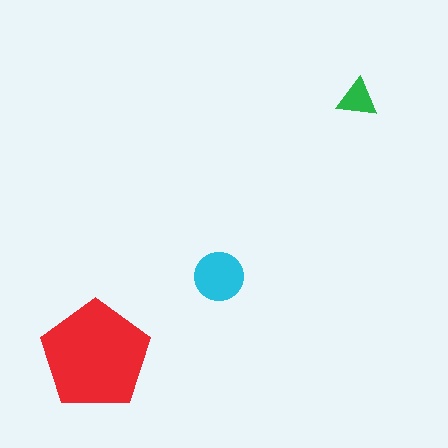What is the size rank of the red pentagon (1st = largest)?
1st.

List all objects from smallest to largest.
The green triangle, the cyan circle, the red pentagon.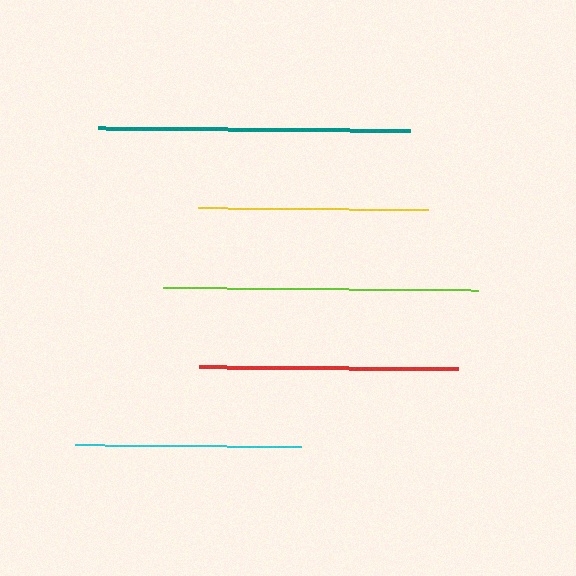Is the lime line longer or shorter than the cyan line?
The lime line is longer than the cyan line.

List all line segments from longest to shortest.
From longest to shortest: lime, teal, red, yellow, cyan.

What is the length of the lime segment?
The lime segment is approximately 315 pixels long.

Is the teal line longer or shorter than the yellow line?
The teal line is longer than the yellow line.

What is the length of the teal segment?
The teal segment is approximately 312 pixels long.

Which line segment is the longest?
The lime line is the longest at approximately 315 pixels.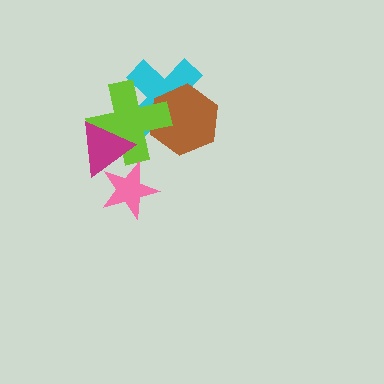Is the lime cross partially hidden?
Yes, it is partially covered by another shape.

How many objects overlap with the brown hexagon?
2 objects overlap with the brown hexagon.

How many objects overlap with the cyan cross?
2 objects overlap with the cyan cross.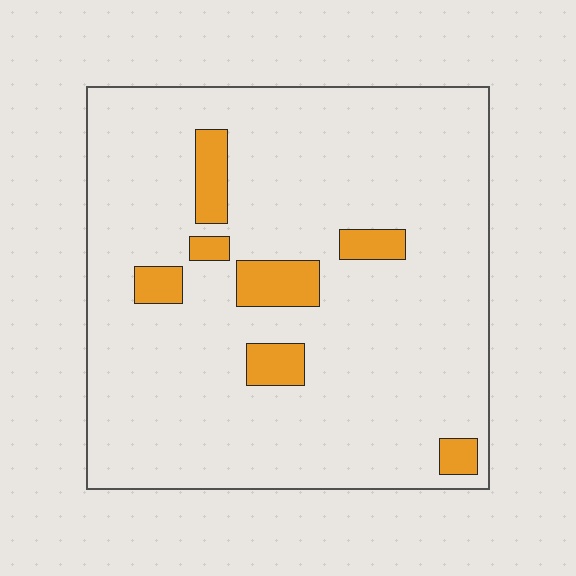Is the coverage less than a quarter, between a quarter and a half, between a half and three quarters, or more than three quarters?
Less than a quarter.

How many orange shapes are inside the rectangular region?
7.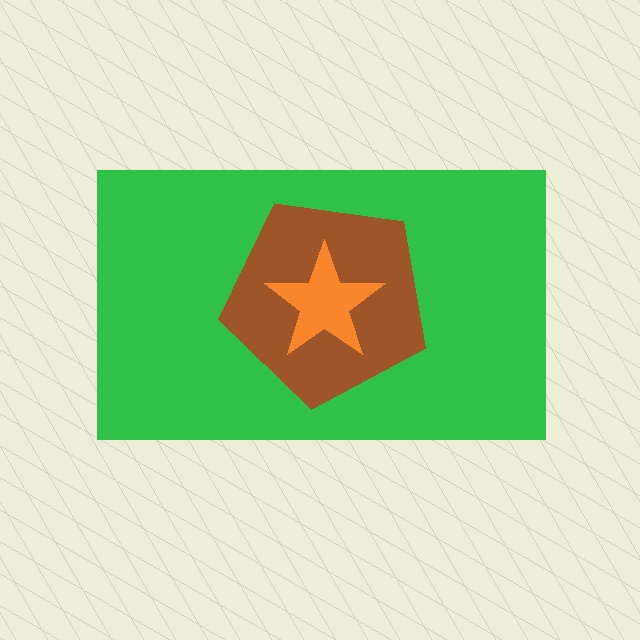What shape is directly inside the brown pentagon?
The orange star.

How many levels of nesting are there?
3.